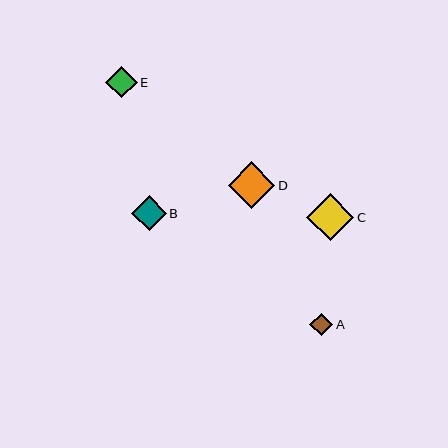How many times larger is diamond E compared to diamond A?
Diamond E is approximately 1.4 times the size of diamond A.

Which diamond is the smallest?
Diamond A is the smallest with a size of approximately 23 pixels.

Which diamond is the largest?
Diamond C is the largest with a size of approximately 47 pixels.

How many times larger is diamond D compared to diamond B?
Diamond D is approximately 1.3 times the size of diamond B.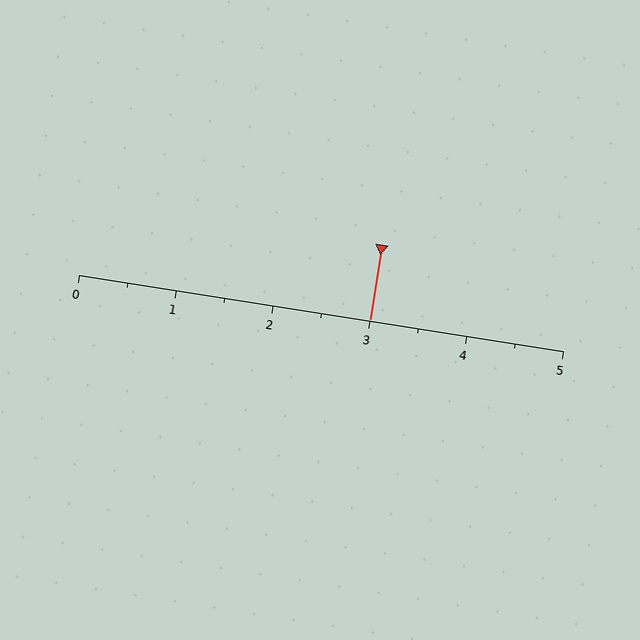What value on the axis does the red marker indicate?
The marker indicates approximately 3.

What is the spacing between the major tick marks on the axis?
The major ticks are spaced 1 apart.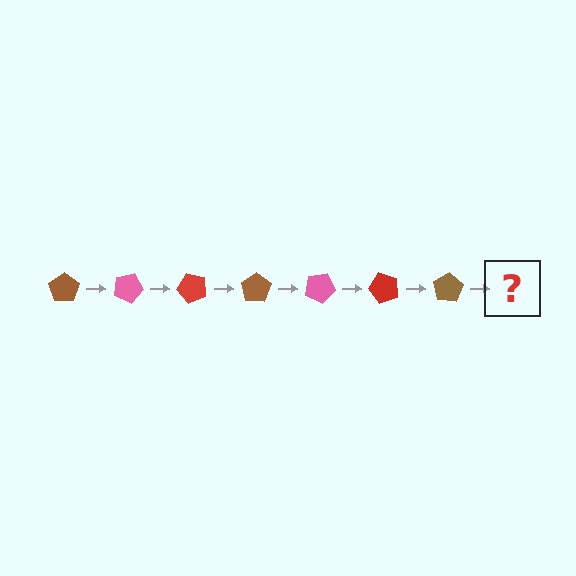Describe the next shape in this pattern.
It should be a pink pentagon, rotated 175 degrees from the start.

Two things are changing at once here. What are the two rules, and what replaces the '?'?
The two rules are that it rotates 25 degrees each step and the color cycles through brown, pink, and red. The '?' should be a pink pentagon, rotated 175 degrees from the start.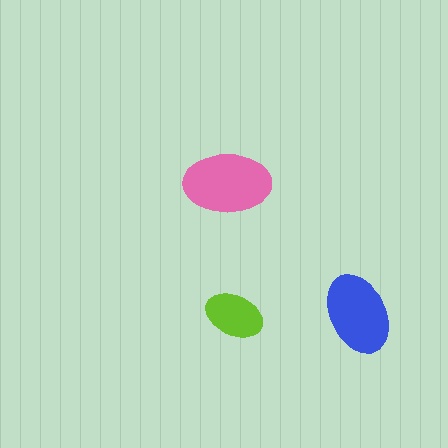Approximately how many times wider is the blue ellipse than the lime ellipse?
About 1.5 times wider.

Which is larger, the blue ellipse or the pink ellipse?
The pink one.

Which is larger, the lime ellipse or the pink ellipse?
The pink one.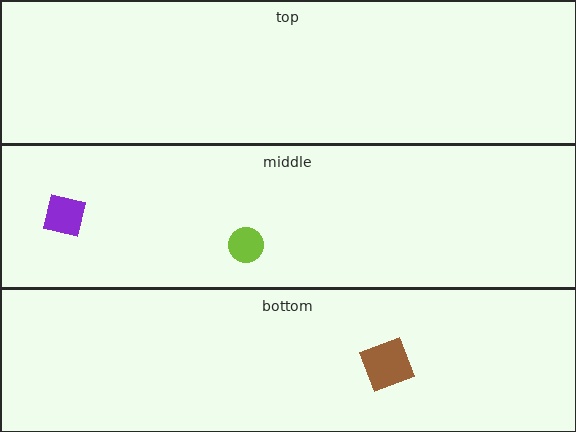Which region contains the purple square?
The middle region.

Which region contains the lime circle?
The middle region.